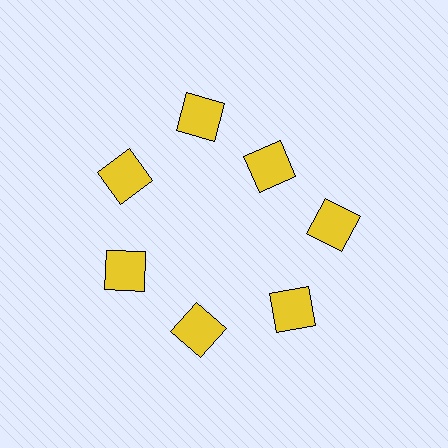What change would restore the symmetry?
The symmetry would be restored by moving it outward, back onto the ring so that all 7 squares sit at equal angles and equal distance from the center.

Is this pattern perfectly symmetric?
No. The 7 yellow squares are arranged in a ring, but one element near the 1 o'clock position is pulled inward toward the center, breaking the 7-fold rotational symmetry.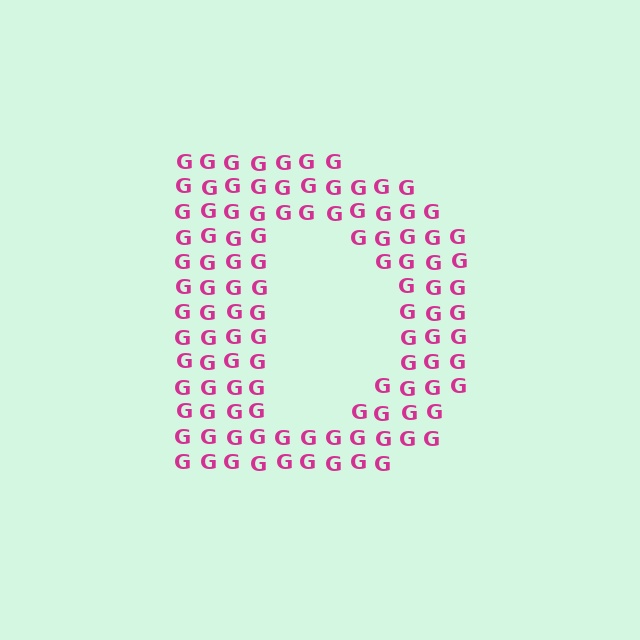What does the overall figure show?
The overall figure shows the letter D.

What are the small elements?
The small elements are letter G's.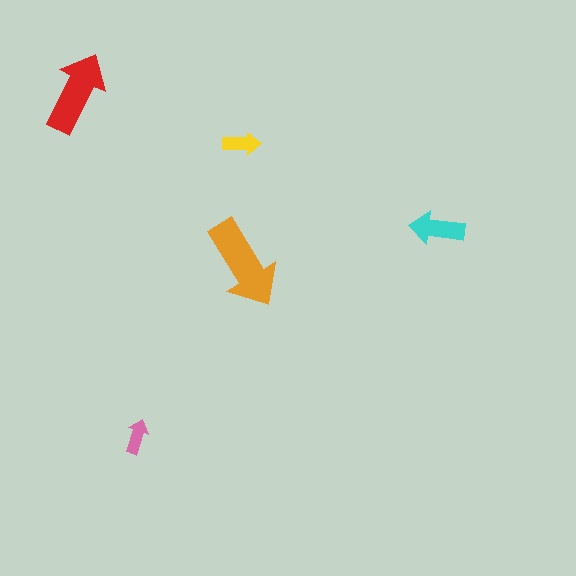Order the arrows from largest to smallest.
the orange one, the red one, the cyan one, the yellow one, the pink one.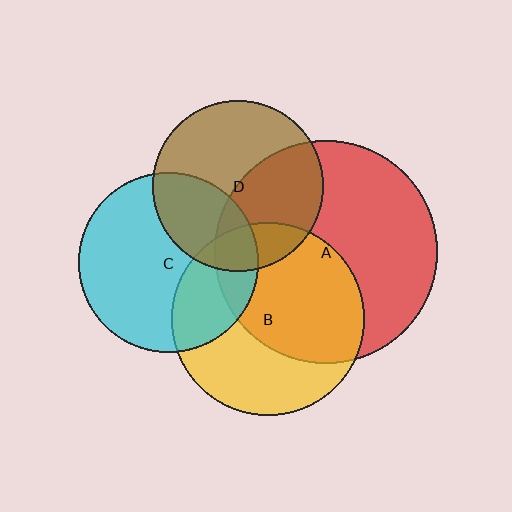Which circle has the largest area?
Circle A (red).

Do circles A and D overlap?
Yes.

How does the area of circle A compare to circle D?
Approximately 1.7 times.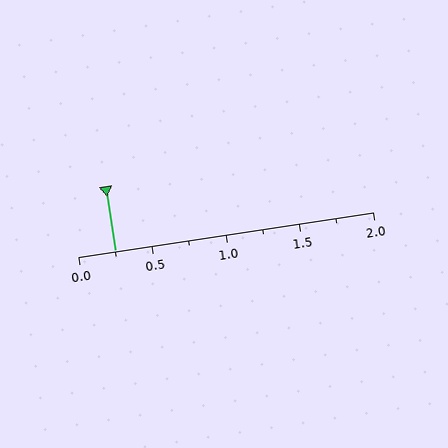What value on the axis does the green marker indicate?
The marker indicates approximately 0.25.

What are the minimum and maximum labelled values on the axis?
The axis runs from 0.0 to 2.0.